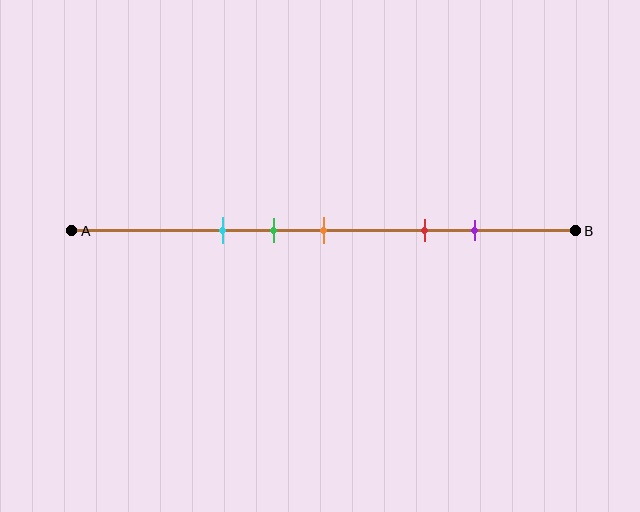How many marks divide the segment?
There are 5 marks dividing the segment.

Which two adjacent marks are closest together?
The green and orange marks are the closest adjacent pair.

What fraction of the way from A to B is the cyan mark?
The cyan mark is approximately 30% (0.3) of the way from A to B.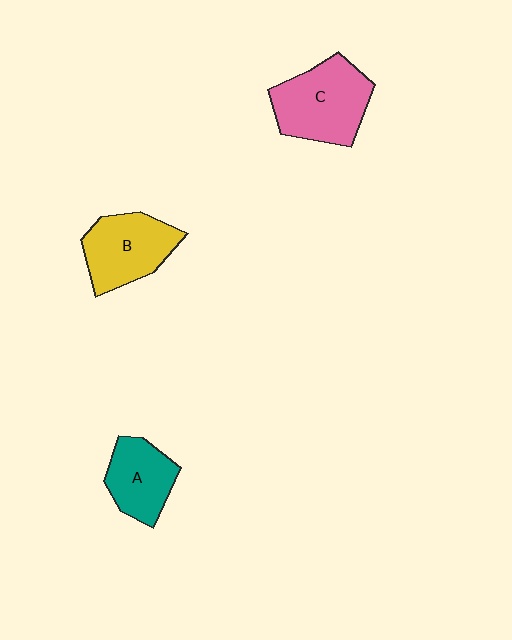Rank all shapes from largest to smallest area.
From largest to smallest: C (pink), B (yellow), A (teal).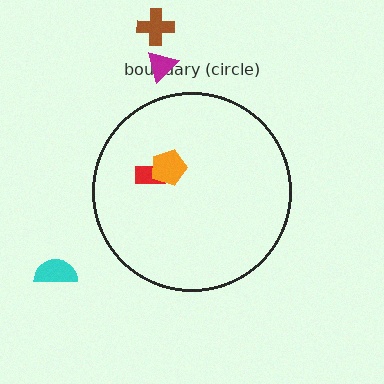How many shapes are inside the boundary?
2 inside, 3 outside.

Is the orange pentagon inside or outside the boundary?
Inside.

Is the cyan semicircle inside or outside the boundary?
Outside.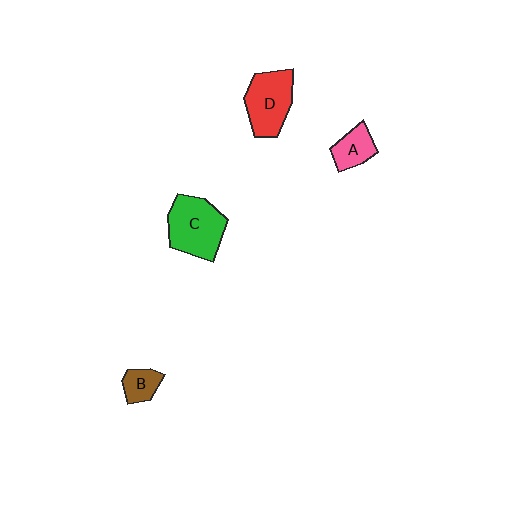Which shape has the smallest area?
Shape B (brown).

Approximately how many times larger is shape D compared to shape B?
Approximately 2.3 times.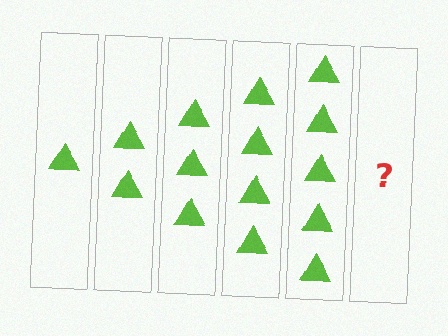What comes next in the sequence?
The next element should be 6 triangles.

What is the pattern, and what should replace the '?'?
The pattern is that each step adds one more triangle. The '?' should be 6 triangles.